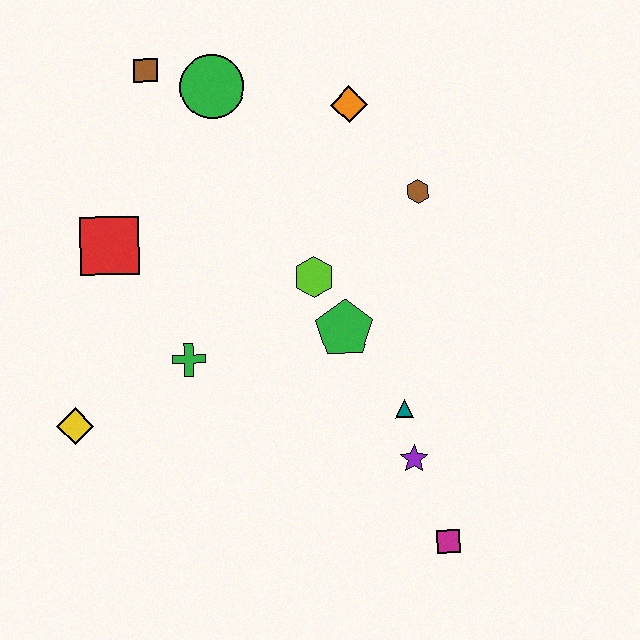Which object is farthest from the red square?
The magenta square is farthest from the red square.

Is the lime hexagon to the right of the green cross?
Yes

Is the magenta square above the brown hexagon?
No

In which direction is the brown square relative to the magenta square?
The brown square is above the magenta square.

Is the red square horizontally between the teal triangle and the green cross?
No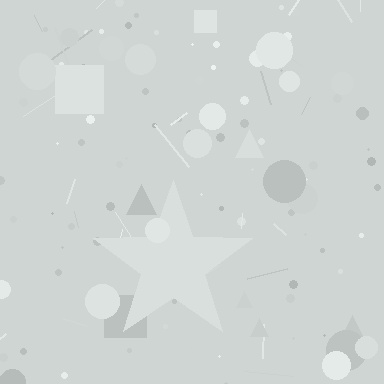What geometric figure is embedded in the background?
A star is embedded in the background.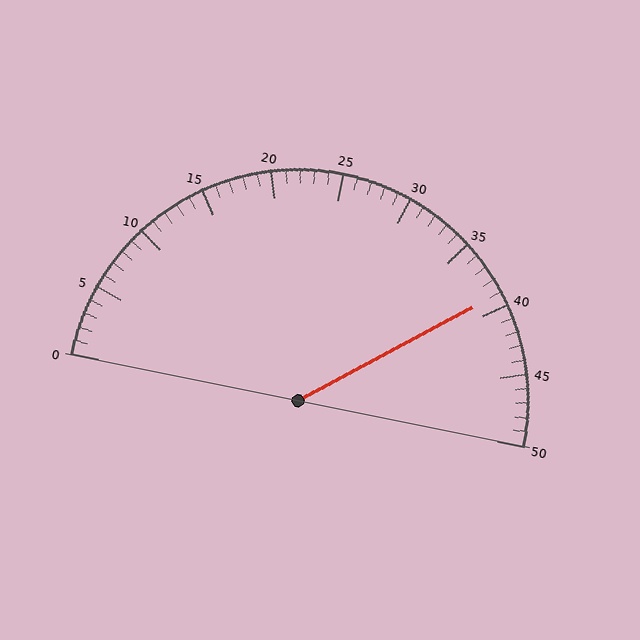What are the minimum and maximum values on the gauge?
The gauge ranges from 0 to 50.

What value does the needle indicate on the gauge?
The needle indicates approximately 39.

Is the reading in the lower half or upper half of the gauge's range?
The reading is in the upper half of the range (0 to 50).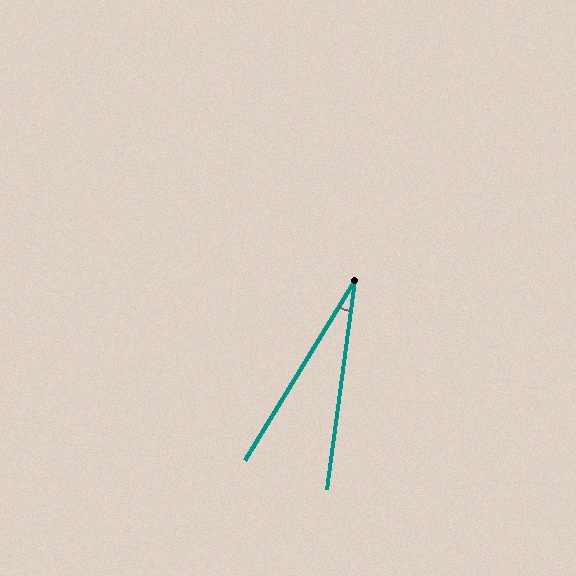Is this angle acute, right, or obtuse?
It is acute.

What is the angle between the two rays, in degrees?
Approximately 24 degrees.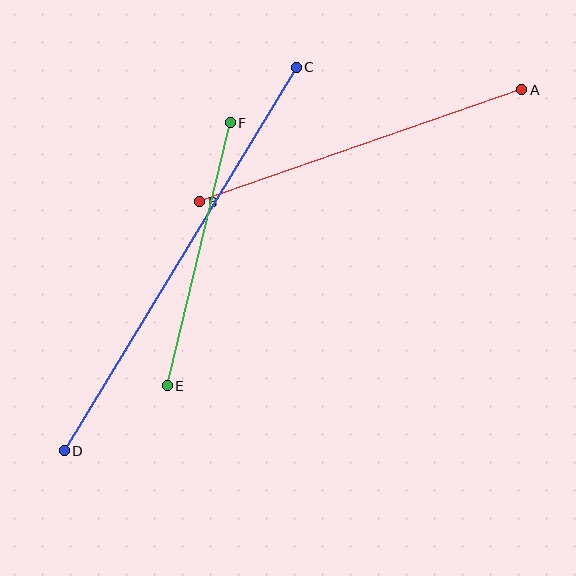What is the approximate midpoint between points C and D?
The midpoint is at approximately (180, 259) pixels.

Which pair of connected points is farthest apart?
Points C and D are farthest apart.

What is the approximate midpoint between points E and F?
The midpoint is at approximately (199, 254) pixels.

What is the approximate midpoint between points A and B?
The midpoint is at approximately (361, 146) pixels.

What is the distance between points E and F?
The distance is approximately 270 pixels.